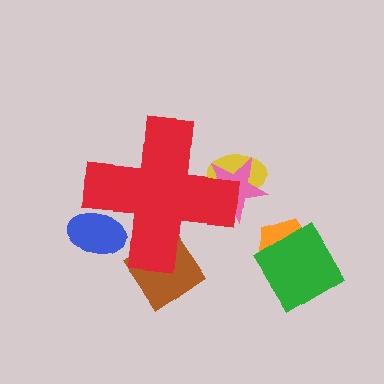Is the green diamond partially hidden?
No, the green diamond is fully visible.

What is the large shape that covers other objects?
A red cross.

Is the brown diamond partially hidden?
Yes, the brown diamond is partially hidden behind the red cross.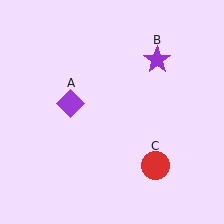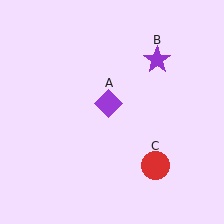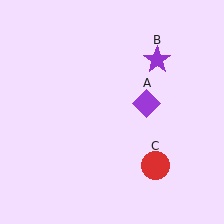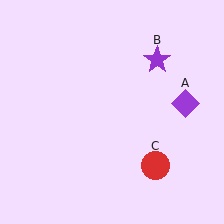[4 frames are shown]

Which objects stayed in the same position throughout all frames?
Purple star (object B) and red circle (object C) remained stationary.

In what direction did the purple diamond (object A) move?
The purple diamond (object A) moved right.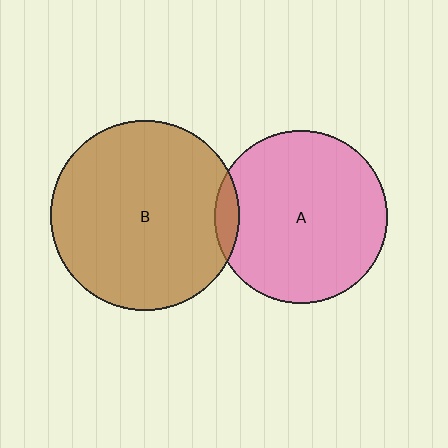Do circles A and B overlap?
Yes.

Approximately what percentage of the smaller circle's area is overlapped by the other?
Approximately 5%.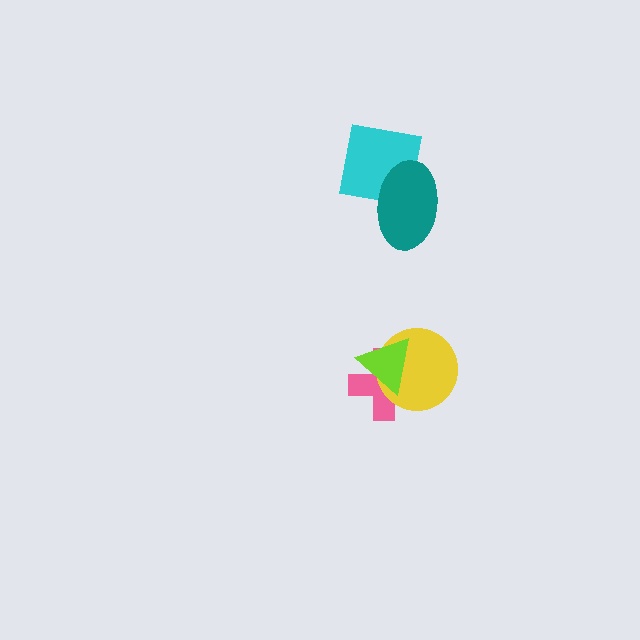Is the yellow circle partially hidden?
Yes, it is partially covered by another shape.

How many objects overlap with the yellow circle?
2 objects overlap with the yellow circle.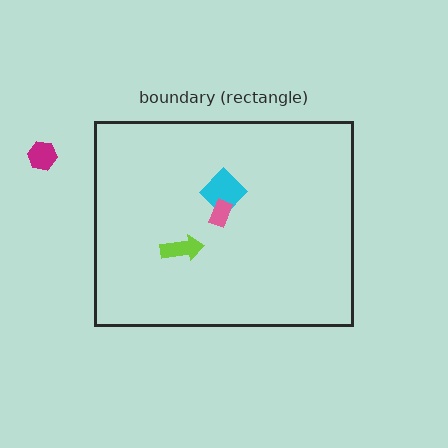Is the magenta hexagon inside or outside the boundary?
Outside.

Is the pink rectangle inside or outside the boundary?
Inside.